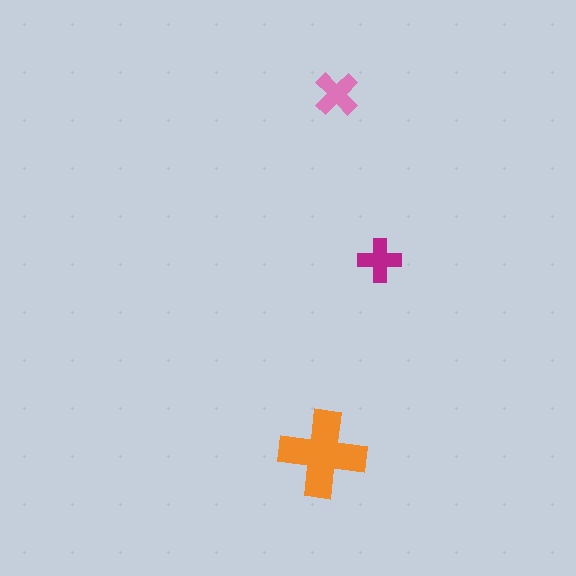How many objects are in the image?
There are 3 objects in the image.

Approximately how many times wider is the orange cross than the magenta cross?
About 2 times wider.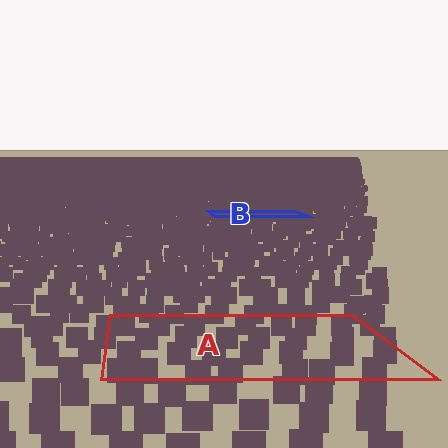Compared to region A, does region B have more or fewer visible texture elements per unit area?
Region B has more texture elements per unit area — they are packed more densely because it is farther away.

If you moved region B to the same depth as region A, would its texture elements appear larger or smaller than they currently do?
They would appear larger. At a closer depth, the same texture elements are projected at a bigger on-screen size.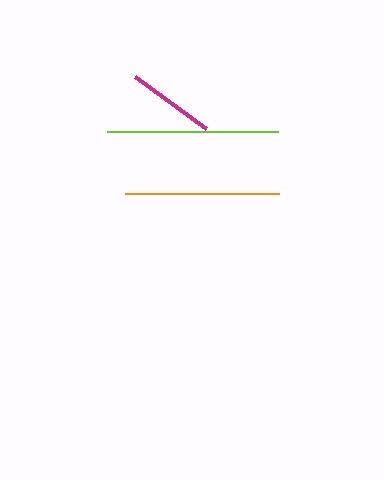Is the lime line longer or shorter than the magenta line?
The lime line is longer than the magenta line.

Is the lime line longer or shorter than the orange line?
The lime line is longer than the orange line.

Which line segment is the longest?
The lime line is the longest at approximately 171 pixels.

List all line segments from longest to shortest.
From longest to shortest: lime, orange, magenta.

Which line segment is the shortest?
The magenta line is the shortest at approximately 88 pixels.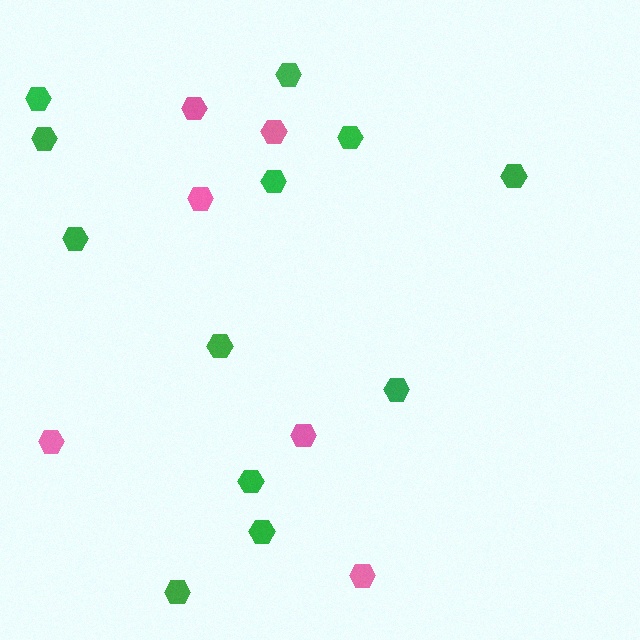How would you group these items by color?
There are 2 groups: one group of green hexagons (12) and one group of pink hexagons (6).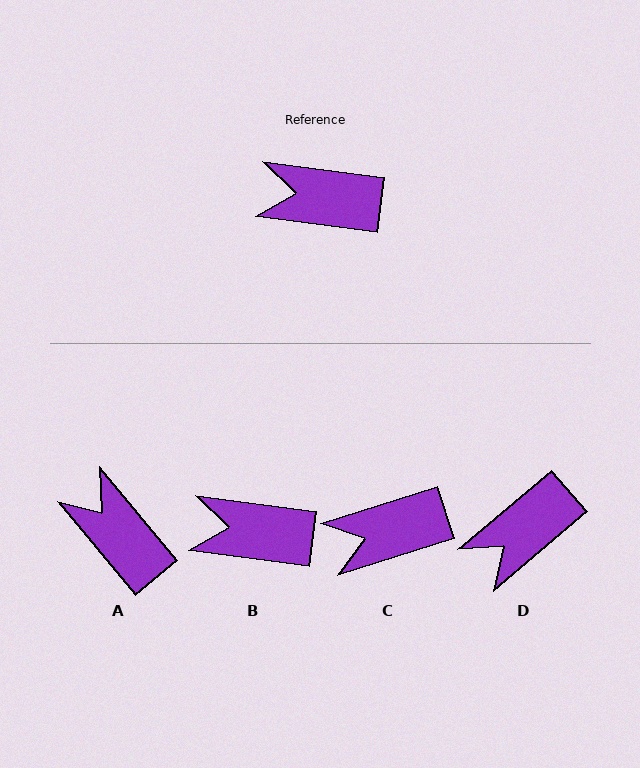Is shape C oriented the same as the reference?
No, it is off by about 25 degrees.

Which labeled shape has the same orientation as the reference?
B.